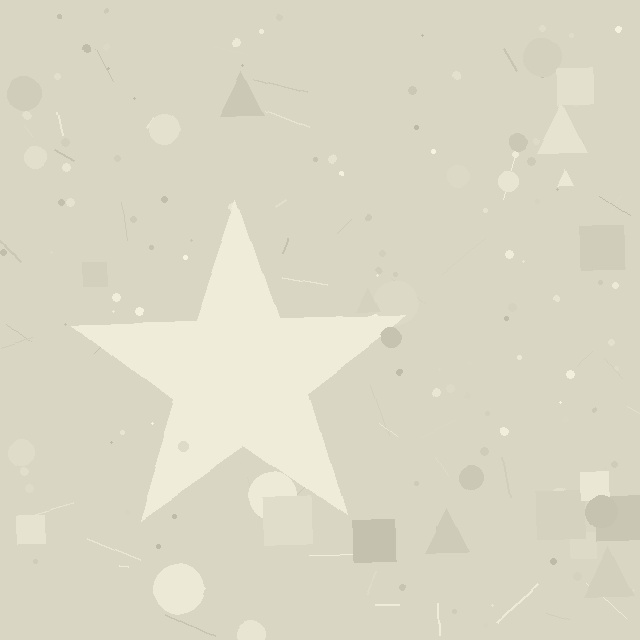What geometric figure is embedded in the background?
A star is embedded in the background.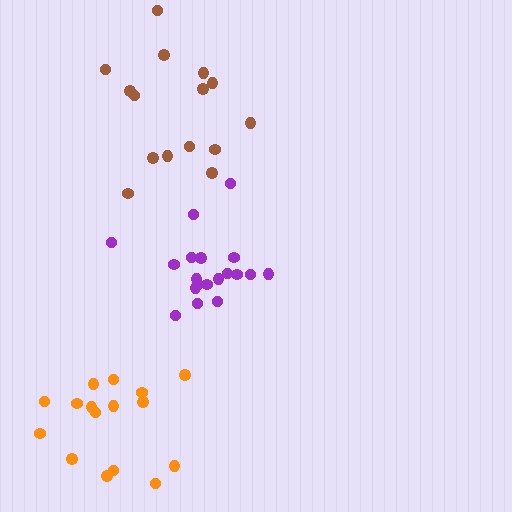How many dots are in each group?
Group 1: 19 dots, Group 2: 15 dots, Group 3: 16 dots (50 total).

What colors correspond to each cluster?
The clusters are colored: purple, brown, orange.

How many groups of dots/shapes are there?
There are 3 groups.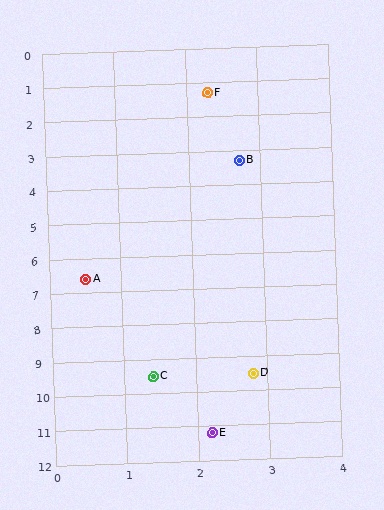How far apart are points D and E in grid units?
Points D and E are about 1.8 grid units apart.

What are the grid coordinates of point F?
Point F is at approximately (2.3, 1.3).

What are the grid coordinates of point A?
Point A is at approximately (0.5, 6.6).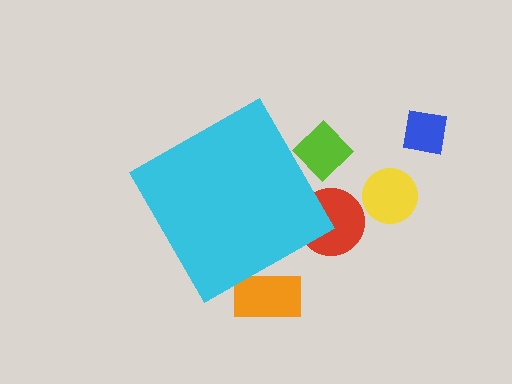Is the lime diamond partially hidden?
Yes, the lime diamond is partially hidden behind the cyan diamond.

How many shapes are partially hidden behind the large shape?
3 shapes are partially hidden.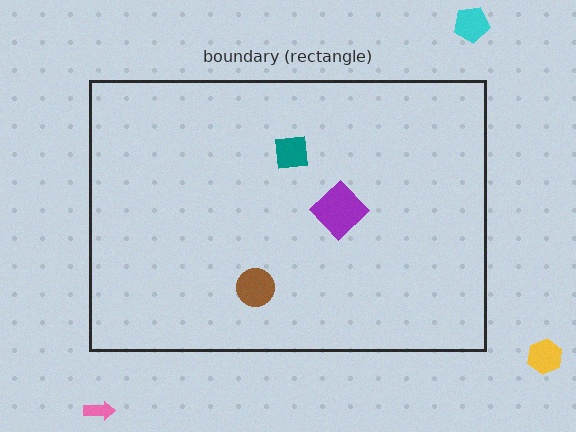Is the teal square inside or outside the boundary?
Inside.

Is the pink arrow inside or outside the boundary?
Outside.